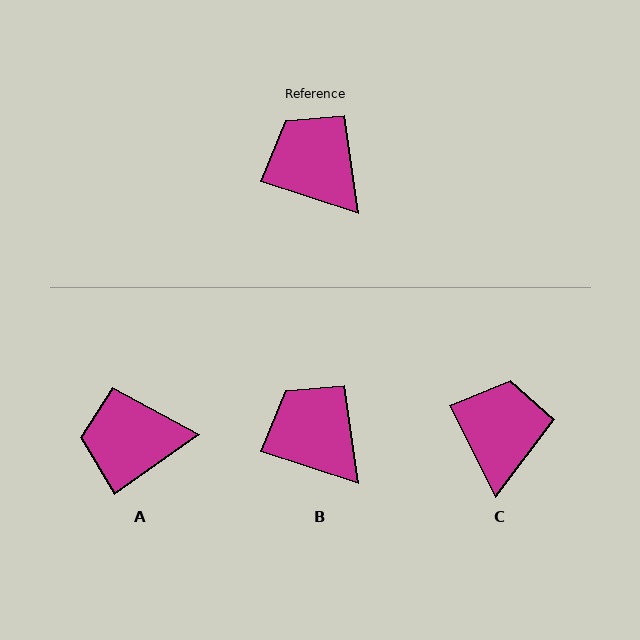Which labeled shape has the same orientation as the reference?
B.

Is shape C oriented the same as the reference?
No, it is off by about 45 degrees.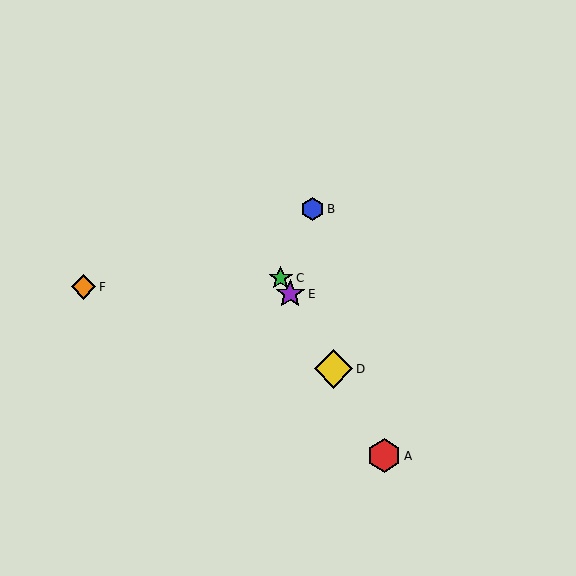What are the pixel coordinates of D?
Object D is at (334, 369).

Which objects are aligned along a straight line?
Objects A, C, D, E are aligned along a straight line.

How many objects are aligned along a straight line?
4 objects (A, C, D, E) are aligned along a straight line.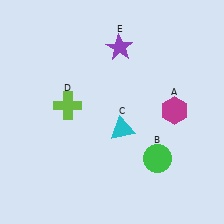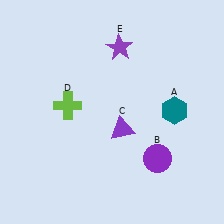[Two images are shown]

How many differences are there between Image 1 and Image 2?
There are 3 differences between the two images.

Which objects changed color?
A changed from magenta to teal. B changed from green to purple. C changed from cyan to purple.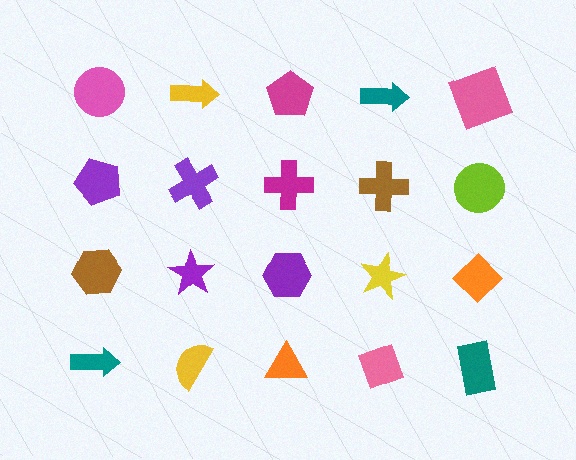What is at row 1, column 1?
A pink circle.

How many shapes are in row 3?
5 shapes.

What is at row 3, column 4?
A yellow star.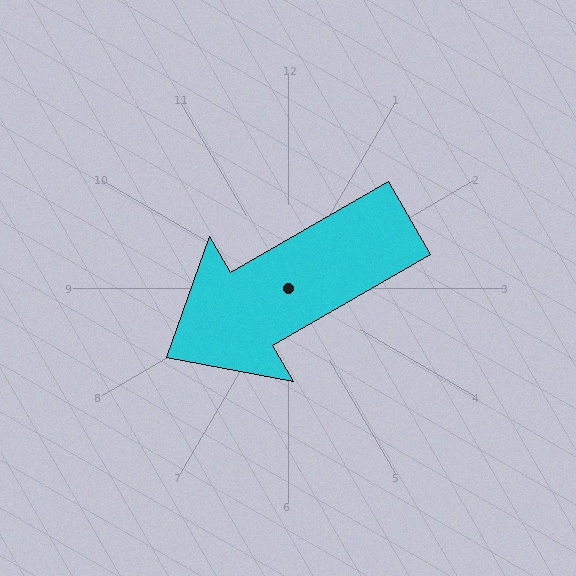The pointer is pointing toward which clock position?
Roughly 8 o'clock.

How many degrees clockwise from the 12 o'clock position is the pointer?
Approximately 240 degrees.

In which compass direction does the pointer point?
Southwest.